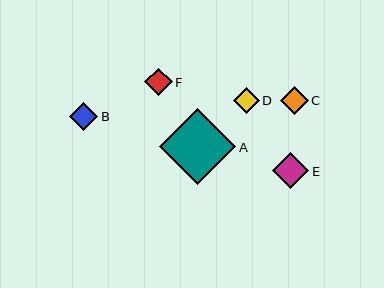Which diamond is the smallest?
Diamond D is the smallest with a size of approximately 25 pixels.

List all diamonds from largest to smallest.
From largest to smallest: A, E, B, C, F, D.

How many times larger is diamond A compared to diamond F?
Diamond A is approximately 2.8 times the size of diamond F.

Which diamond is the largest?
Diamond A is the largest with a size of approximately 76 pixels.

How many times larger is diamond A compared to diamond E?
Diamond A is approximately 2.1 times the size of diamond E.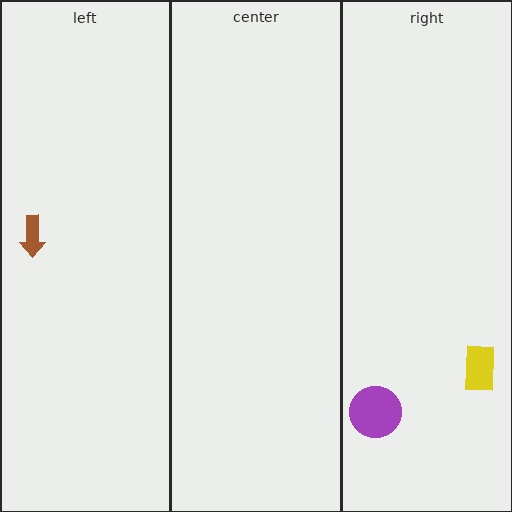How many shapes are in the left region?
1.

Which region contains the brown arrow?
The left region.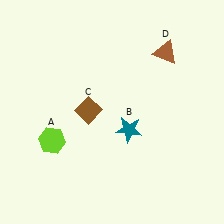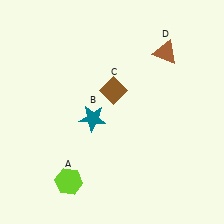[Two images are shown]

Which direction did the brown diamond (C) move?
The brown diamond (C) moved right.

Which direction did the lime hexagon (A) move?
The lime hexagon (A) moved down.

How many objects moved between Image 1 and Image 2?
3 objects moved between the two images.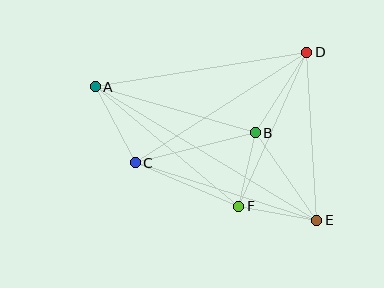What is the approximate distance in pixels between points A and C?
The distance between A and C is approximately 86 pixels.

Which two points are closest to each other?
Points B and F are closest to each other.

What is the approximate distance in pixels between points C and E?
The distance between C and E is approximately 191 pixels.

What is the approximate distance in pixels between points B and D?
The distance between B and D is approximately 95 pixels.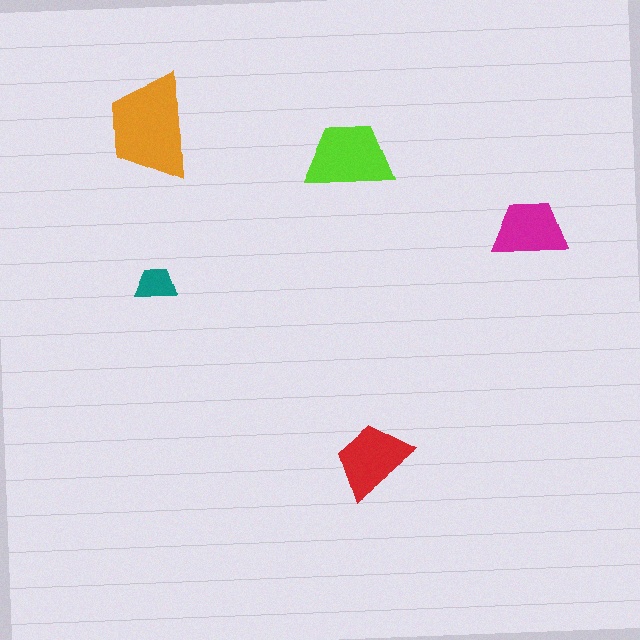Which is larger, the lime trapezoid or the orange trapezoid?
The orange one.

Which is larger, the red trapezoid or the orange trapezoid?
The orange one.